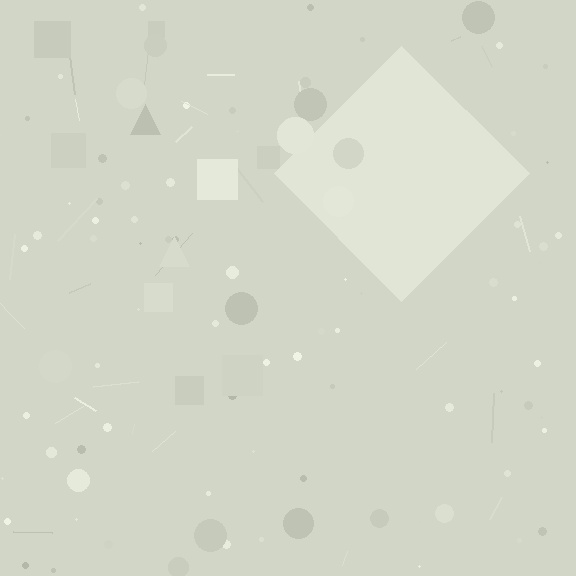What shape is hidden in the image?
A diamond is hidden in the image.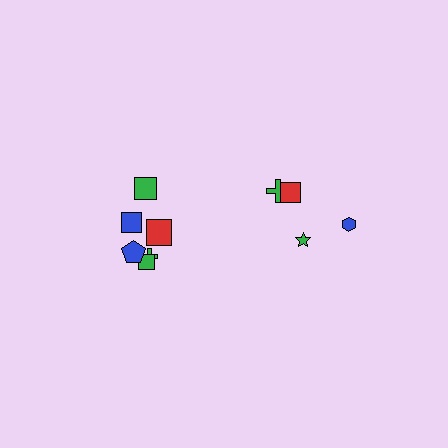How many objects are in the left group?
There are 6 objects.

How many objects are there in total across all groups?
There are 10 objects.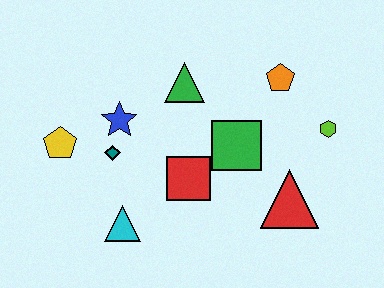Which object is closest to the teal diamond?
The blue star is closest to the teal diamond.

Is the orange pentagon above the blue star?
Yes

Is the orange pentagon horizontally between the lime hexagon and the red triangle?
No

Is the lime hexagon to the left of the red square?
No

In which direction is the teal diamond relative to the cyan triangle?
The teal diamond is above the cyan triangle.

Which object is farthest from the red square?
The lime hexagon is farthest from the red square.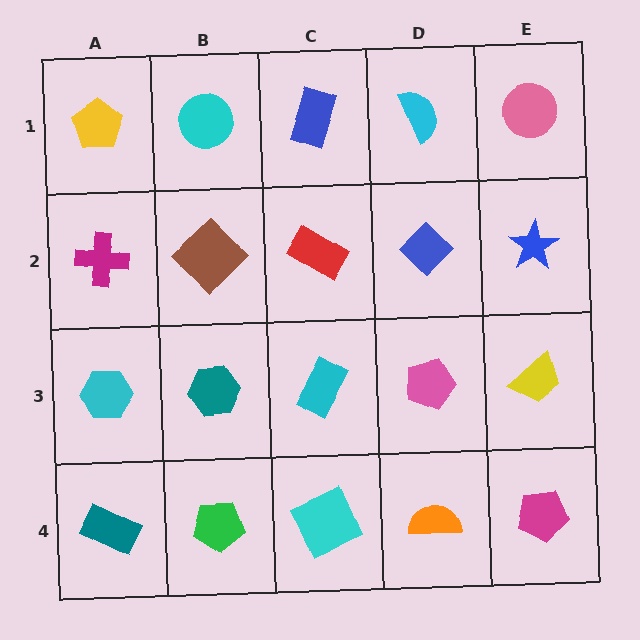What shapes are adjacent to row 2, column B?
A cyan circle (row 1, column B), a teal hexagon (row 3, column B), a magenta cross (row 2, column A), a red rectangle (row 2, column C).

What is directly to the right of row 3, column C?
A pink pentagon.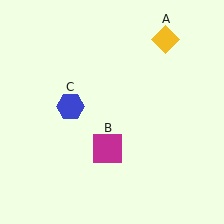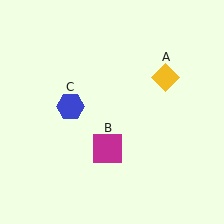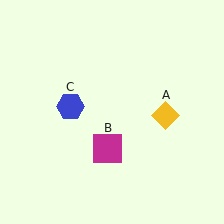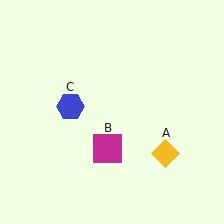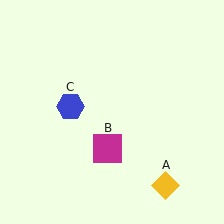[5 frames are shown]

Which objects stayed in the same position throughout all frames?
Magenta square (object B) and blue hexagon (object C) remained stationary.